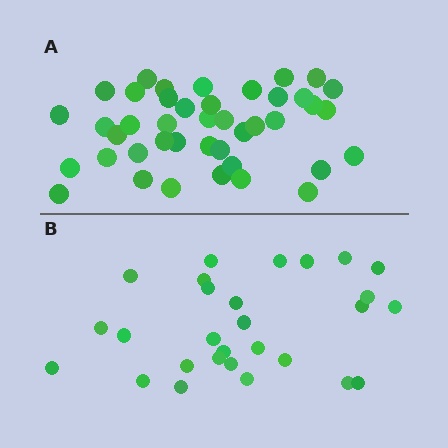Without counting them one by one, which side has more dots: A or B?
Region A (the top region) has more dots.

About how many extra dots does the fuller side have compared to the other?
Region A has approximately 15 more dots than region B.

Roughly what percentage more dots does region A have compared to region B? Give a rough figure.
About 50% more.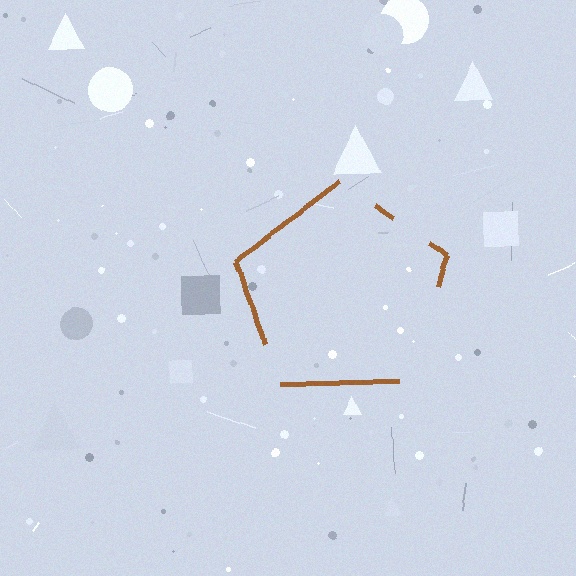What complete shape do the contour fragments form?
The contour fragments form a pentagon.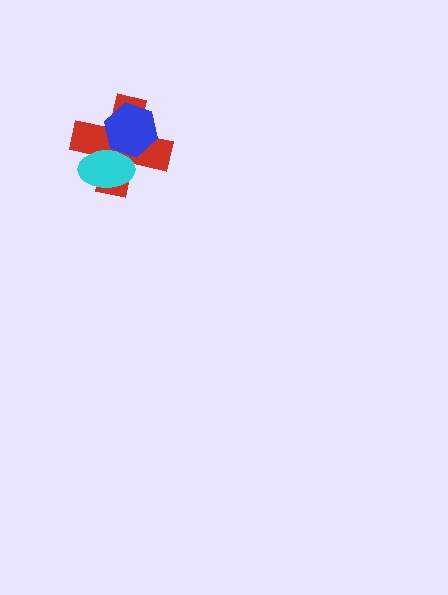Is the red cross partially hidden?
Yes, it is partially covered by another shape.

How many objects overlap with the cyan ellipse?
2 objects overlap with the cyan ellipse.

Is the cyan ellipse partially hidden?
No, no other shape covers it.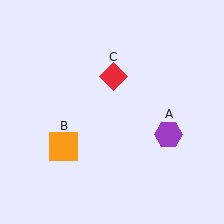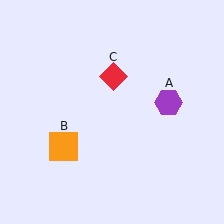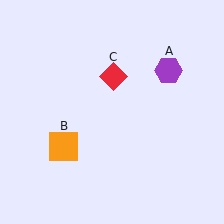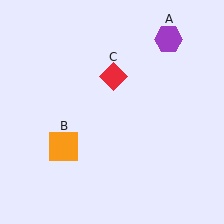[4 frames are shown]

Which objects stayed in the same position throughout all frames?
Orange square (object B) and red diamond (object C) remained stationary.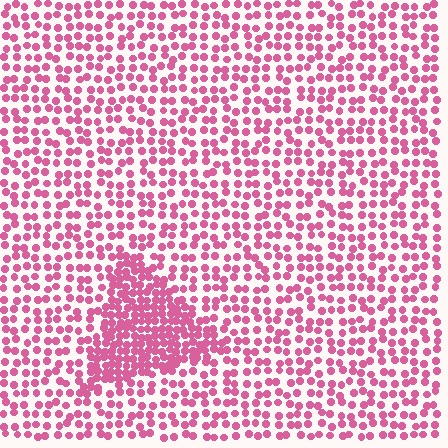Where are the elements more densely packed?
The elements are more densely packed inside the triangle boundary.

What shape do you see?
I see a triangle.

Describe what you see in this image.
The image contains small pink elements arranged at two different densities. A triangle-shaped region is visible where the elements are more densely packed than the surrounding area.